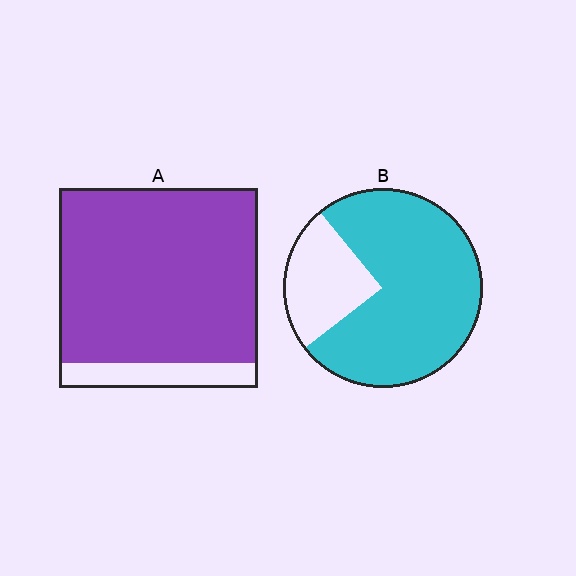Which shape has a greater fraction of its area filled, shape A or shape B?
Shape A.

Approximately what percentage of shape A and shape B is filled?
A is approximately 90% and B is approximately 75%.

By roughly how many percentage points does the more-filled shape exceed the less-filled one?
By roughly 10 percentage points (A over B).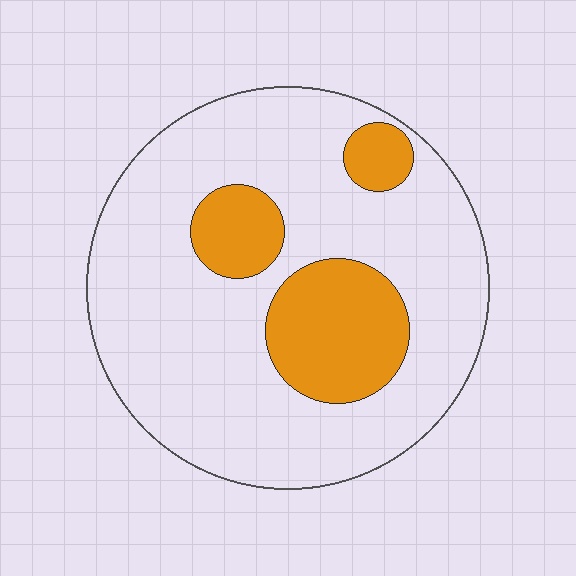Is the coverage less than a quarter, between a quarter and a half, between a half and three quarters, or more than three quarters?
Less than a quarter.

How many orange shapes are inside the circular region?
3.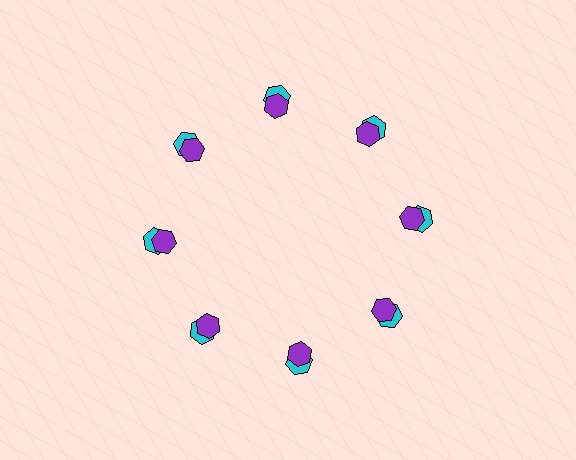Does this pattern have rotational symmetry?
Yes, this pattern has 8-fold rotational symmetry. It looks the same after rotating 45 degrees around the center.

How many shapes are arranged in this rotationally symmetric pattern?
There are 16 shapes, arranged in 8 groups of 2.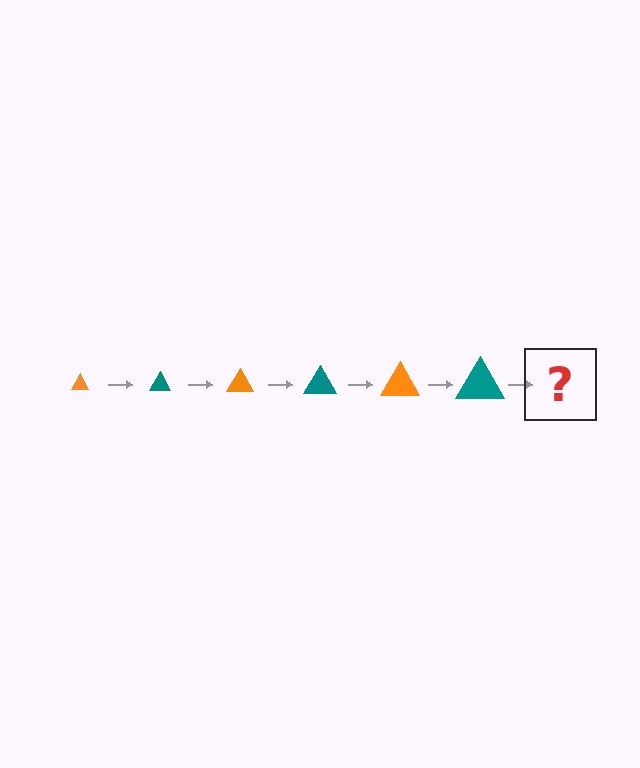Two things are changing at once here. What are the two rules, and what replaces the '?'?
The two rules are that the triangle grows larger each step and the color cycles through orange and teal. The '?' should be an orange triangle, larger than the previous one.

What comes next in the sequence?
The next element should be an orange triangle, larger than the previous one.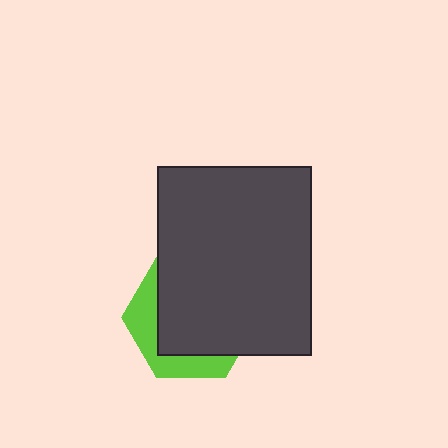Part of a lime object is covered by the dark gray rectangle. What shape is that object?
It is a hexagon.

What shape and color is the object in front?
The object in front is a dark gray rectangle.